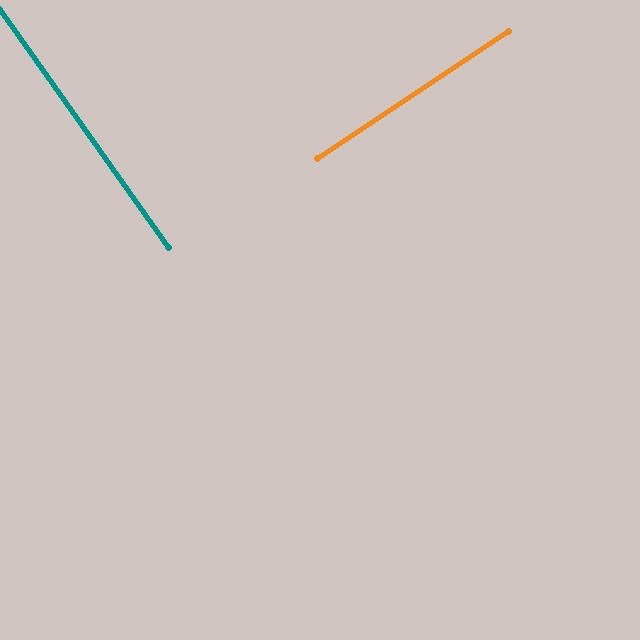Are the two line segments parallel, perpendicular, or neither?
Perpendicular — they meet at approximately 88°.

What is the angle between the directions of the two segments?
Approximately 88 degrees.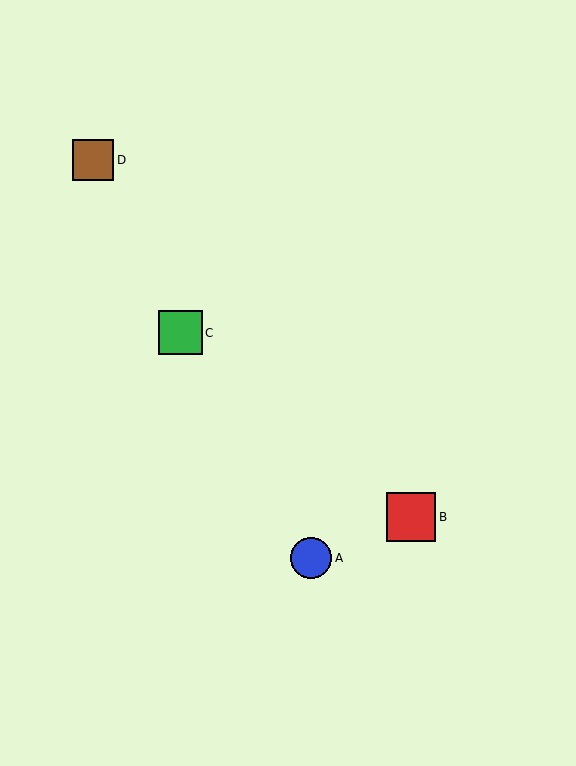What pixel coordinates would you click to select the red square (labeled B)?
Click at (411, 517) to select the red square B.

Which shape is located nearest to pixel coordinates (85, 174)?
The brown square (labeled D) at (93, 160) is nearest to that location.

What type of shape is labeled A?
Shape A is a blue circle.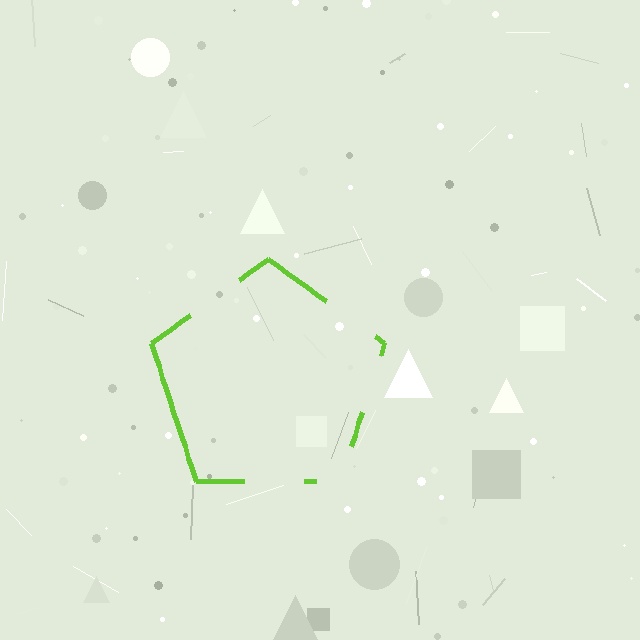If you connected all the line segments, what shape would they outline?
They would outline a pentagon.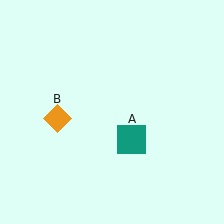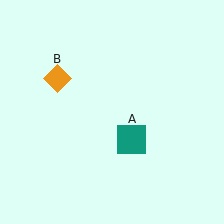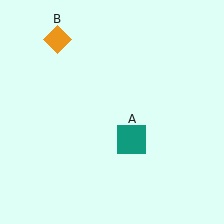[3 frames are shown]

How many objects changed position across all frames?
1 object changed position: orange diamond (object B).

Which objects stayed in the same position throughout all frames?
Teal square (object A) remained stationary.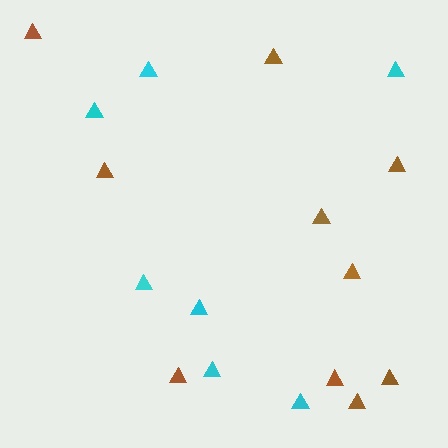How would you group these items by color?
There are 2 groups: one group of brown triangles (10) and one group of cyan triangles (7).